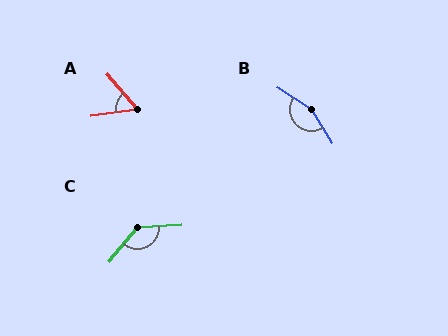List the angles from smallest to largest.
A (57°), C (132°), B (154°).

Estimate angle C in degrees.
Approximately 132 degrees.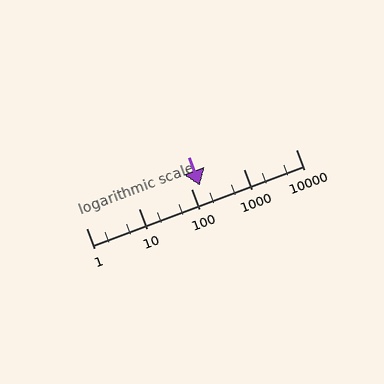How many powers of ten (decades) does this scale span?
The scale spans 4 decades, from 1 to 10000.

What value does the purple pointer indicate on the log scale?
The pointer indicates approximately 150.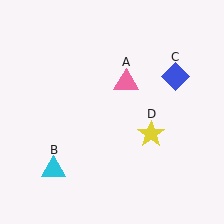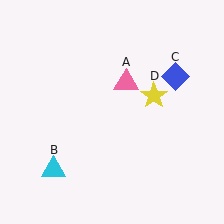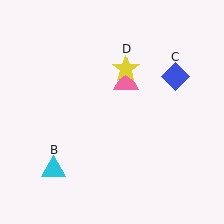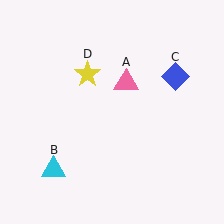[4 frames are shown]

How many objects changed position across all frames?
1 object changed position: yellow star (object D).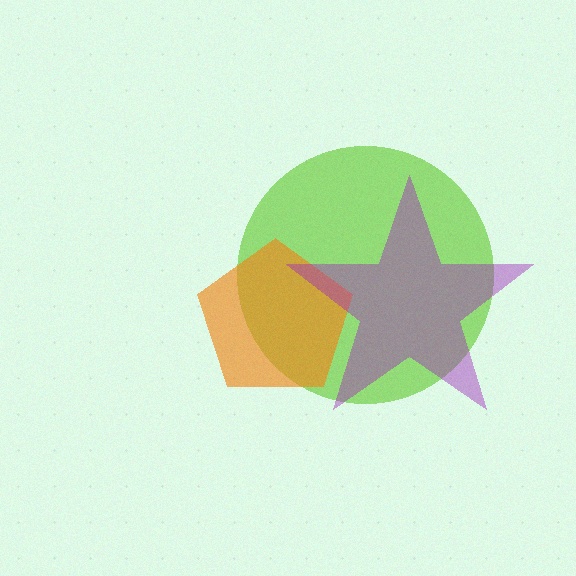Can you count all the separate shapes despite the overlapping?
Yes, there are 3 separate shapes.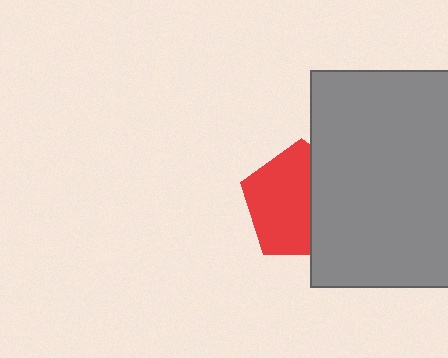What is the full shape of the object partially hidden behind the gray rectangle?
The partially hidden object is a red pentagon.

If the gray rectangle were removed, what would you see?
You would see the complete red pentagon.